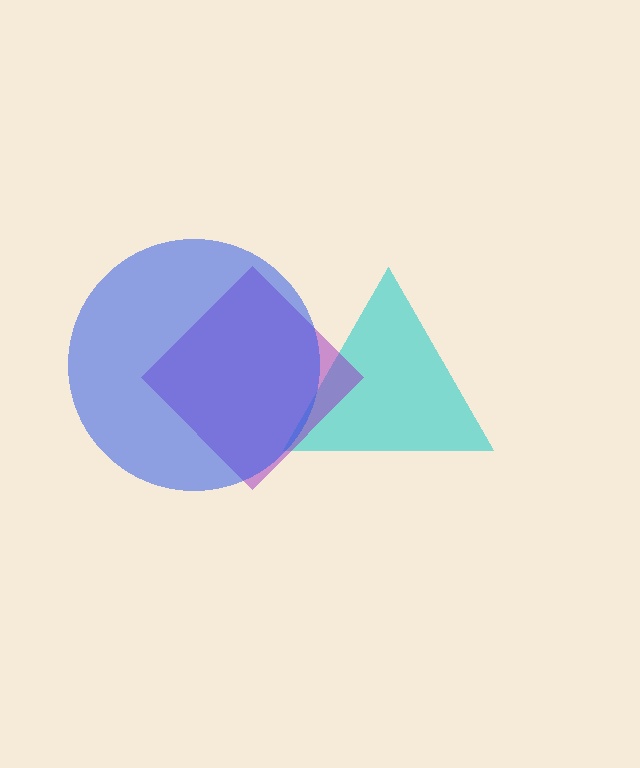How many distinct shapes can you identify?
There are 3 distinct shapes: a cyan triangle, a purple diamond, a blue circle.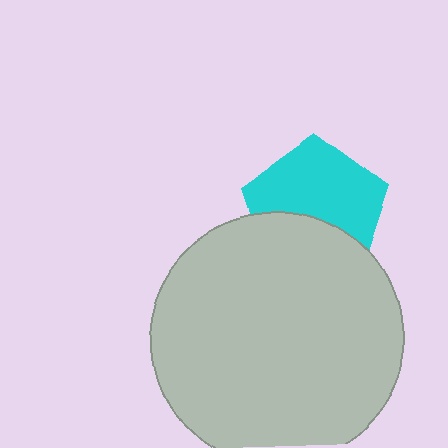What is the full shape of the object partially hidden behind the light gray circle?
The partially hidden object is a cyan pentagon.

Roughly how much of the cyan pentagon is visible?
About half of it is visible (roughly 62%).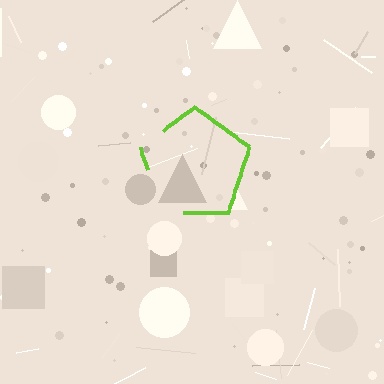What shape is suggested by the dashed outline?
The dashed outline suggests a pentagon.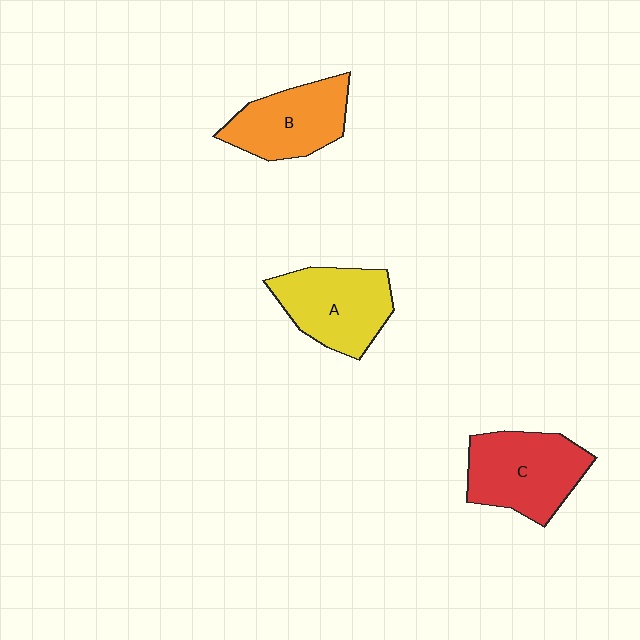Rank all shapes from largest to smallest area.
From largest to smallest: C (red), A (yellow), B (orange).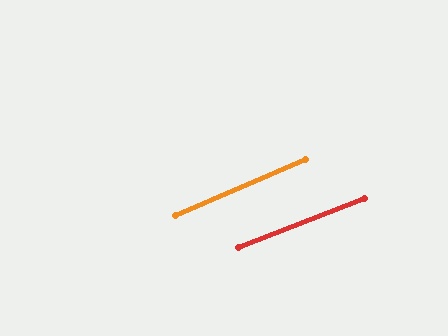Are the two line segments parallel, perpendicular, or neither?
Parallel — their directions differ by only 1.7°.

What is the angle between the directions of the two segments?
Approximately 2 degrees.